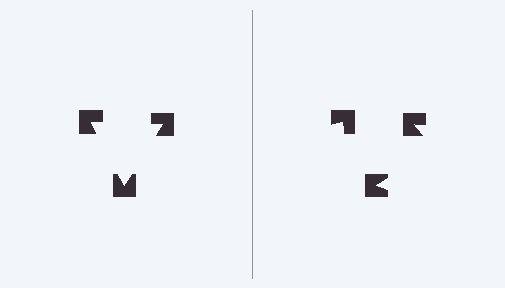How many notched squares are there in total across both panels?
6 — 3 on each side.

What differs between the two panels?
The notched squares are positioned identically on both sides; only the wedge orientations differ. On the left they align to a triangle; on the right they are misaligned.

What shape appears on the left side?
An illusory triangle.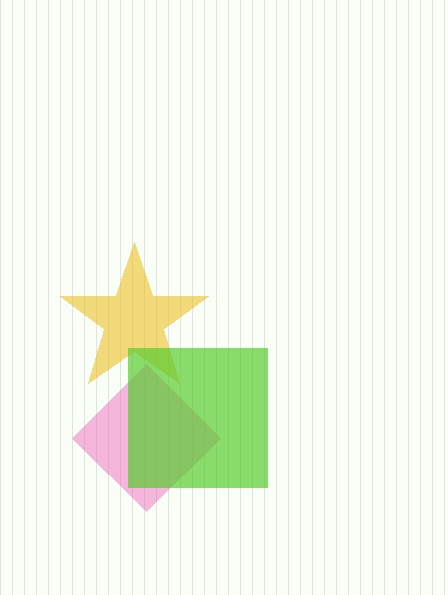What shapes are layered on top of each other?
The layered shapes are: a pink diamond, a yellow star, a lime square.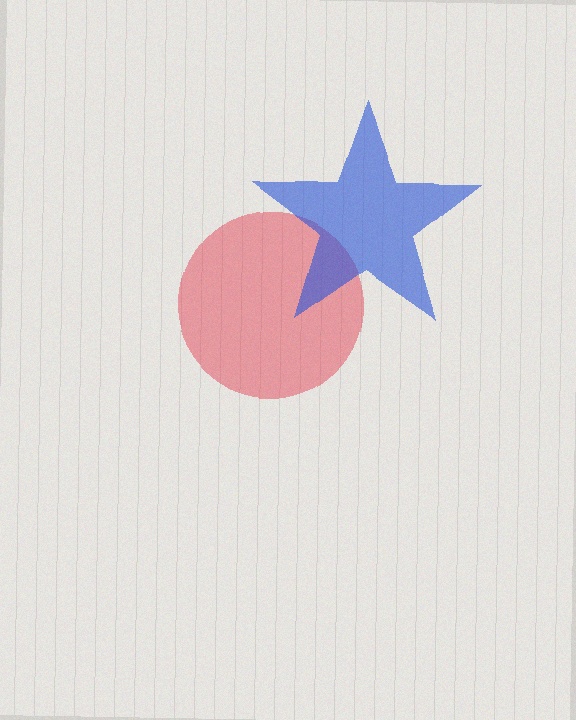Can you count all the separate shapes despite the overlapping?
Yes, there are 2 separate shapes.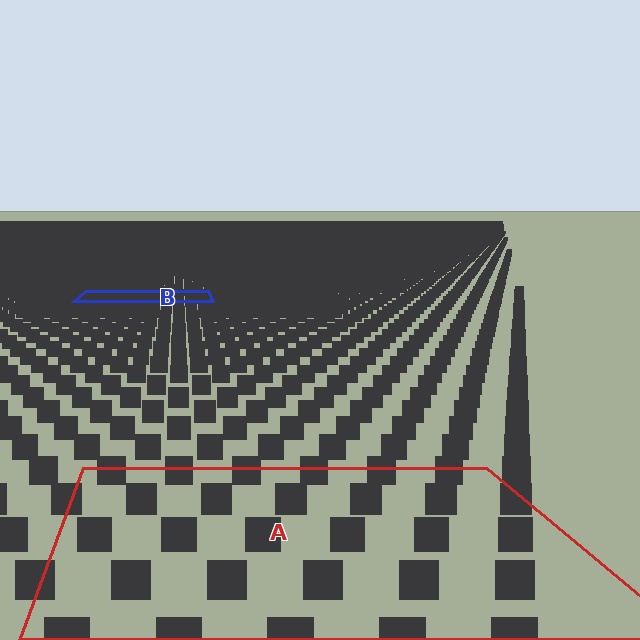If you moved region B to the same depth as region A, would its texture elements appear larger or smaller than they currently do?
They would appear larger. At a closer depth, the same texture elements are projected at a bigger on-screen size.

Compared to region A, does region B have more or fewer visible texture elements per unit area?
Region B has more texture elements per unit area — they are packed more densely because it is farther away.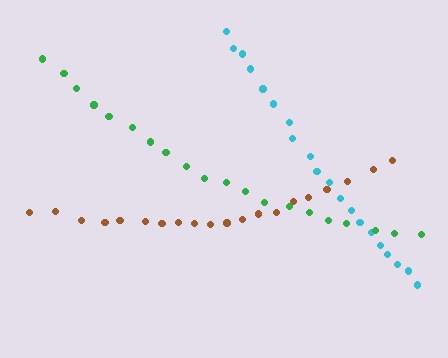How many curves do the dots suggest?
There are 3 distinct paths.